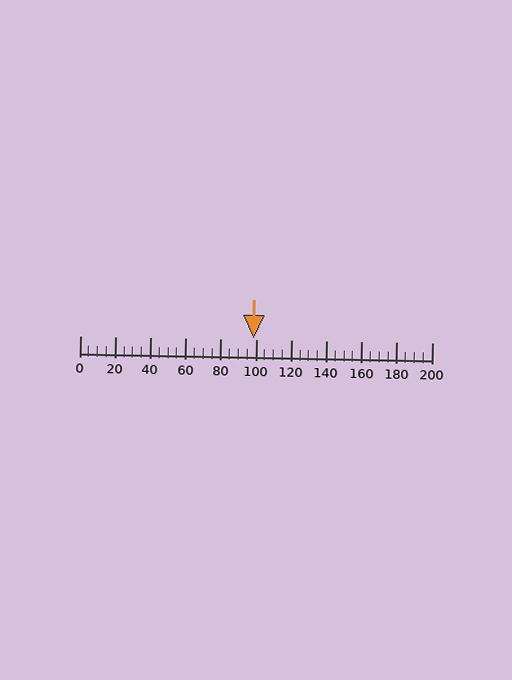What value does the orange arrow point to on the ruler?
The orange arrow points to approximately 99.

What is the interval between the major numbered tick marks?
The major tick marks are spaced 20 units apart.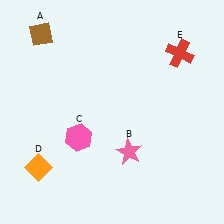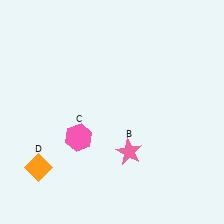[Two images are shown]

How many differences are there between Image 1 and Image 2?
There are 2 differences between the two images.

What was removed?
The red cross (E), the brown diamond (A) were removed in Image 2.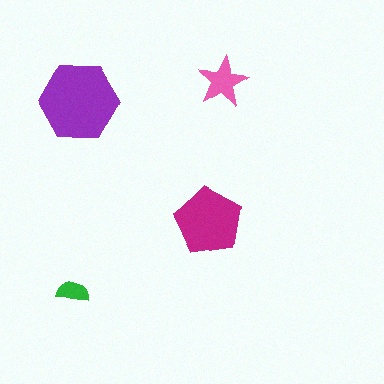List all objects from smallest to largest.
The green semicircle, the pink star, the magenta pentagon, the purple hexagon.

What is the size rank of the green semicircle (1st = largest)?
4th.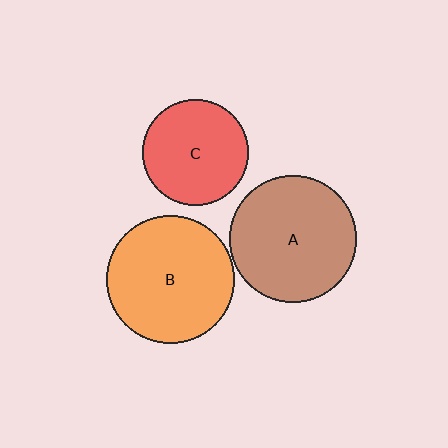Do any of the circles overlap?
No, none of the circles overlap.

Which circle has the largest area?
Circle B (orange).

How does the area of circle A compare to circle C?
Approximately 1.4 times.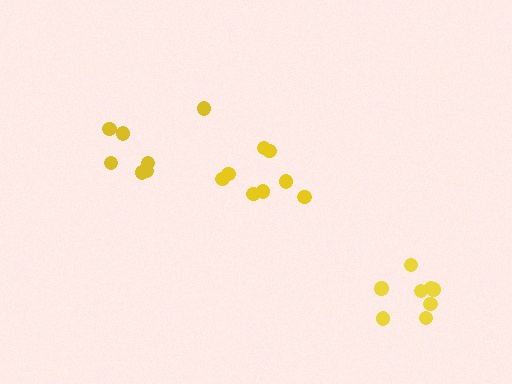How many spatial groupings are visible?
There are 3 spatial groupings.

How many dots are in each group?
Group 1: 8 dots, Group 2: 8 dots, Group 3: 7 dots (23 total).